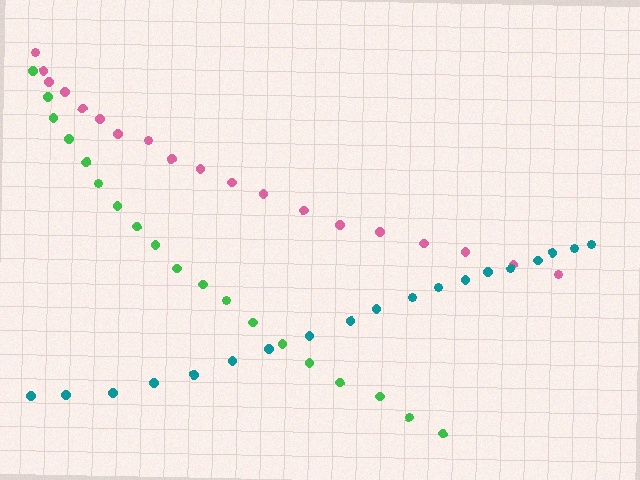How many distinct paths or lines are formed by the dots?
There are 3 distinct paths.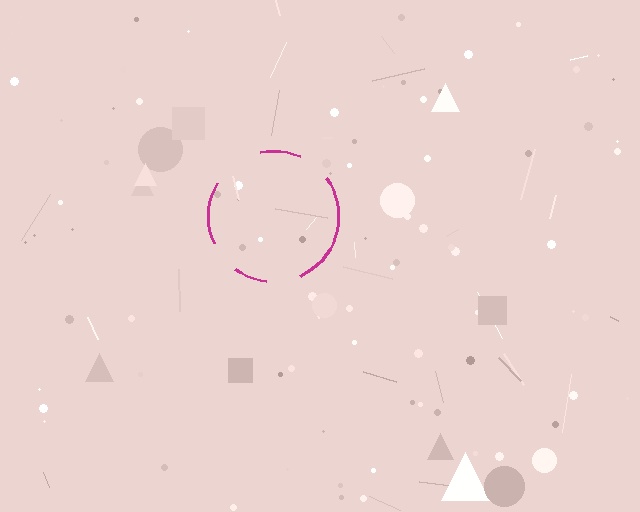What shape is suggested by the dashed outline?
The dashed outline suggests a circle.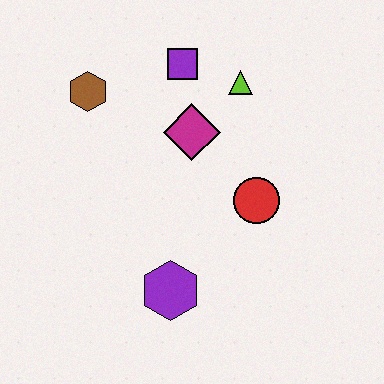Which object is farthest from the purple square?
The purple hexagon is farthest from the purple square.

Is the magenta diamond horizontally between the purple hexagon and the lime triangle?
Yes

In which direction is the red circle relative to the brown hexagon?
The red circle is to the right of the brown hexagon.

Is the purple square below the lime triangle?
No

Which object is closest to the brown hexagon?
The purple square is closest to the brown hexagon.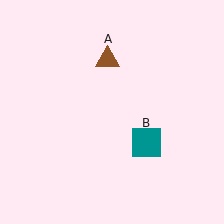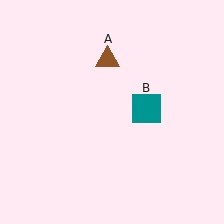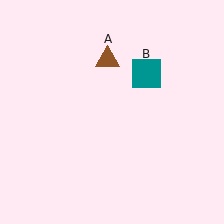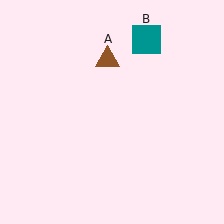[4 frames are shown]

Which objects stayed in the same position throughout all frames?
Brown triangle (object A) remained stationary.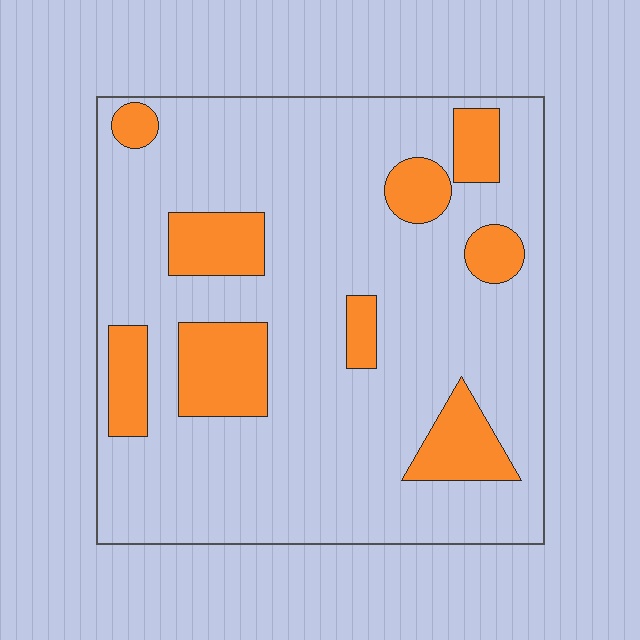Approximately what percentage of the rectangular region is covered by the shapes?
Approximately 20%.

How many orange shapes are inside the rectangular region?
9.